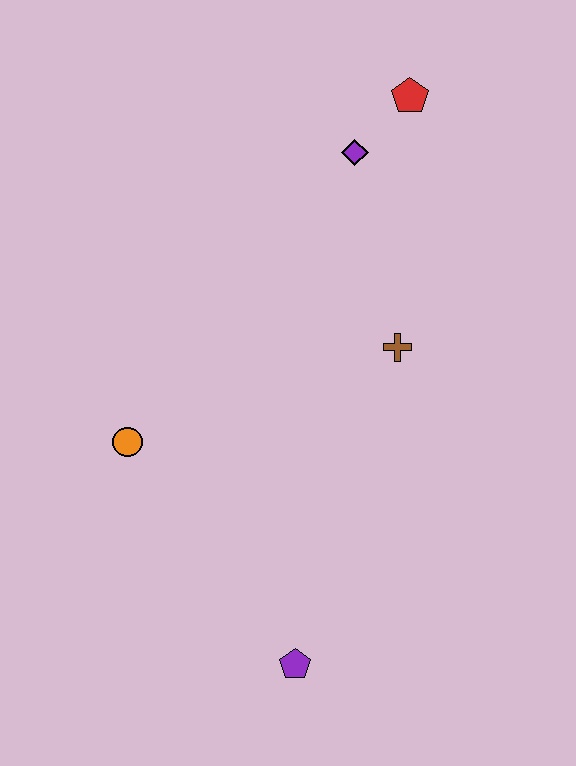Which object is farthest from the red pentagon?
The purple pentagon is farthest from the red pentagon.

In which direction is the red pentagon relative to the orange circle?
The red pentagon is above the orange circle.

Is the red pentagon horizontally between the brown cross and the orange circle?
No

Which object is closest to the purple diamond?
The red pentagon is closest to the purple diamond.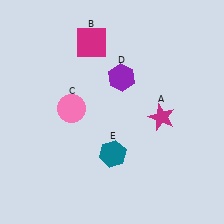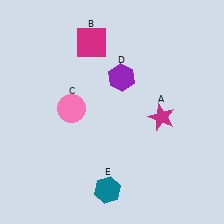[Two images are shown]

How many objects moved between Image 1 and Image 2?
1 object moved between the two images.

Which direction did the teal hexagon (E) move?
The teal hexagon (E) moved down.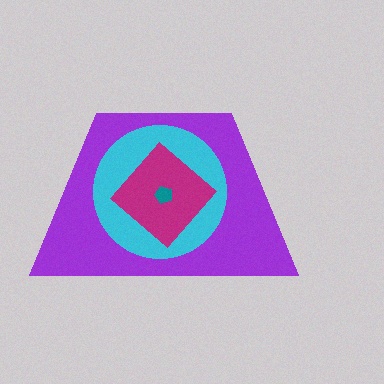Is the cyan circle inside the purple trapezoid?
Yes.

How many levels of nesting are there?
4.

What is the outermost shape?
The purple trapezoid.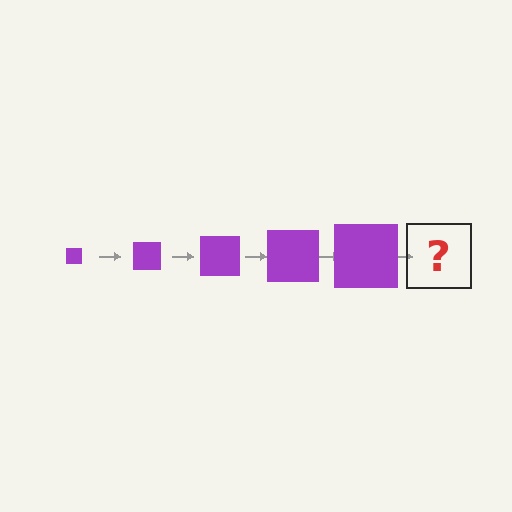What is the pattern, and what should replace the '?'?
The pattern is that the square gets progressively larger each step. The '?' should be a purple square, larger than the previous one.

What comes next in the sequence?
The next element should be a purple square, larger than the previous one.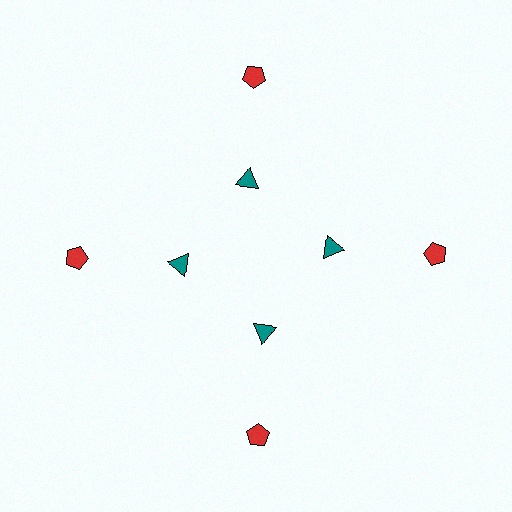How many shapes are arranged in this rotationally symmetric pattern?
There are 8 shapes, arranged in 4 groups of 2.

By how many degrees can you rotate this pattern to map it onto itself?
The pattern maps onto itself every 90 degrees of rotation.